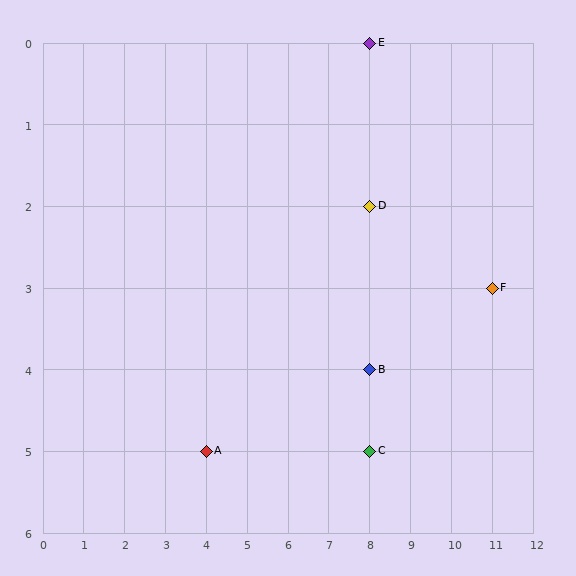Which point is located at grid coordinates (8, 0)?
Point E is at (8, 0).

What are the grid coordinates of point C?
Point C is at grid coordinates (8, 5).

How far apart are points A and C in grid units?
Points A and C are 4 columns apart.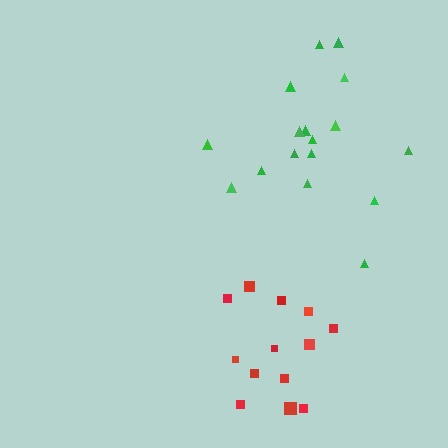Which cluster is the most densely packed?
Red.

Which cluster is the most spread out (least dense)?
Green.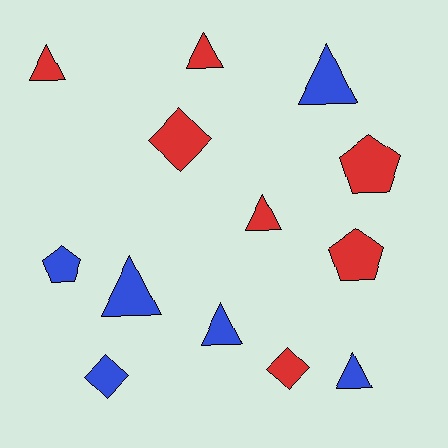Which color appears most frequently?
Red, with 7 objects.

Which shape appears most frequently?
Triangle, with 7 objects.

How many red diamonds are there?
There are 2 red diamonds.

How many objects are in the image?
There are 13 objects.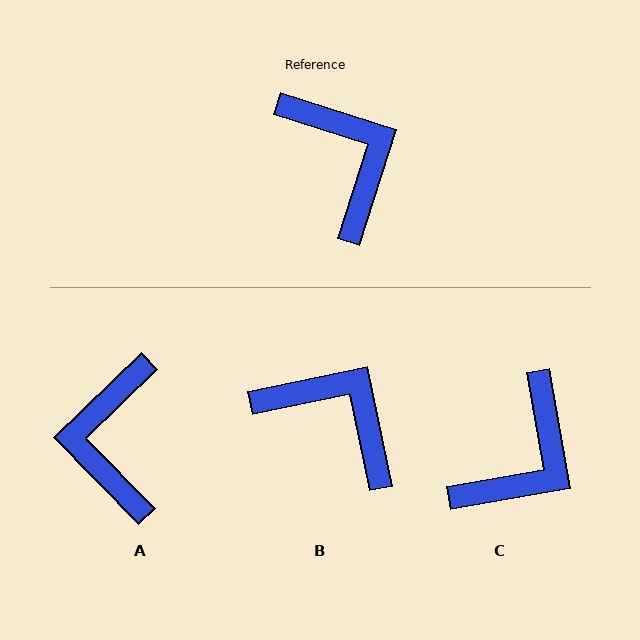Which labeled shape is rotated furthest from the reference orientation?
A, about 152 degrees away.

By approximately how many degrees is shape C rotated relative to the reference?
Approximately 63 degrees clockwise.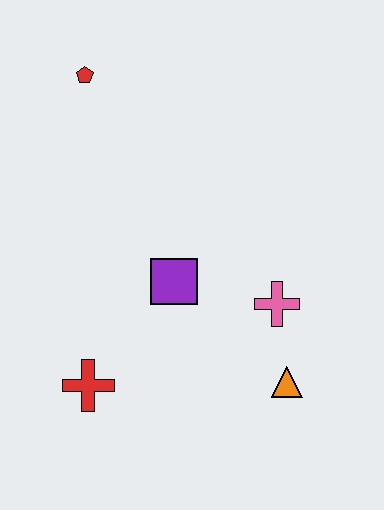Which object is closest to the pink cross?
The orange triangle is closest to the pink cross.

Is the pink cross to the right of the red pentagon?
Yes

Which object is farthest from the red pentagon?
The orange triangle is farthest from the red pentagon.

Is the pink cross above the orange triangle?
Yes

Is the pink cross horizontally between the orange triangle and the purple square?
Yes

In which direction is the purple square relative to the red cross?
The purple square is above the red cross.